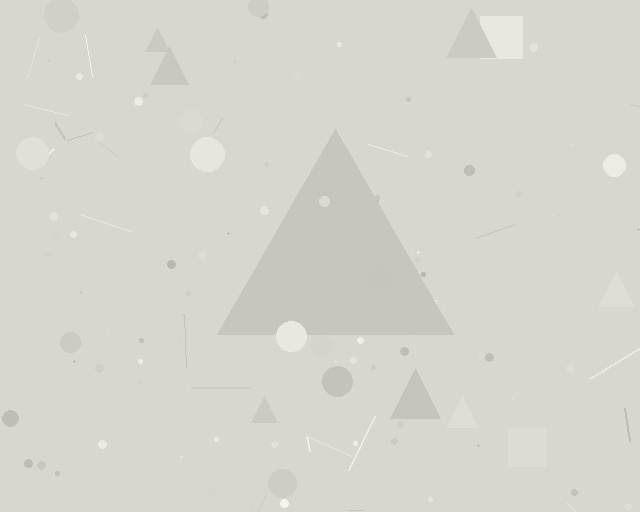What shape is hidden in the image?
A triangle is hidden in the image.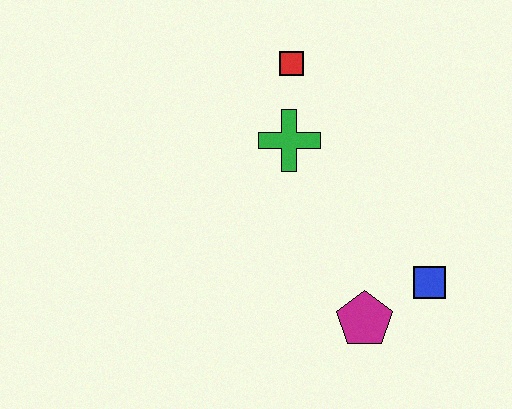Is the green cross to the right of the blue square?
No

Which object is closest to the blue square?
The magenta pentagon is closest to the blue square.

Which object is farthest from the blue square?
The red square is farthest from the blue square.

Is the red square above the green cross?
Yes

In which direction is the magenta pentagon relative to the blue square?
The magenta pentagon is to the left of the blue square.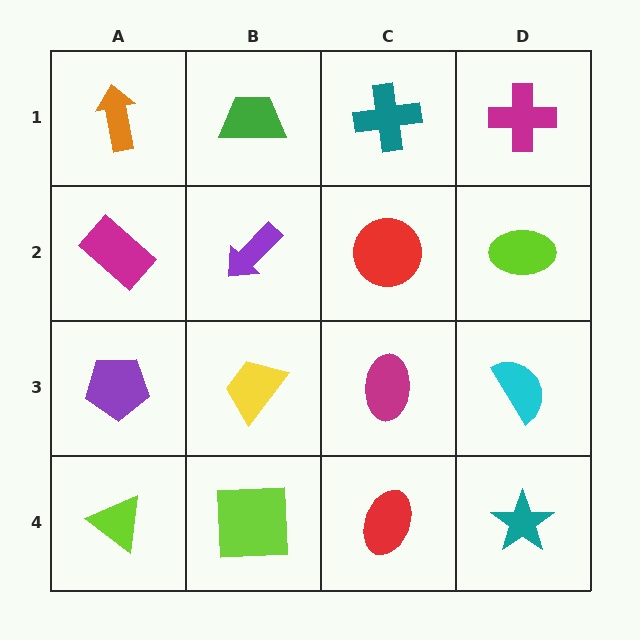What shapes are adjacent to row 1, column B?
A purple arrow (row 2, column B), an orange arrow (row 1, column A), a teal cross (row 1, column C).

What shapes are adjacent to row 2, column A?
An orange arrow (row 1, column A), a purple pentagon (row 3, column A), a purple arrow (row 2, column B).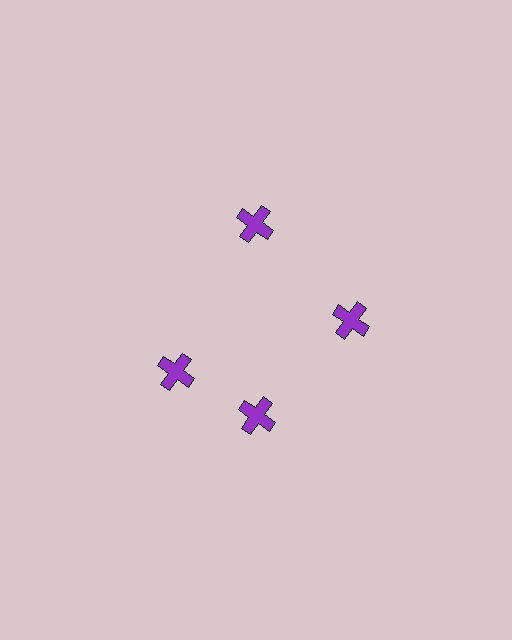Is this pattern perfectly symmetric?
No. The 4 purple crosses are arranged in a ring, but one element near the 9 o'clock position is rotated out of alignment along the ring, breaking the 4-fold rotational symmetry.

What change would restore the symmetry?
The symmetry would be restored by rotating it back into even spacing with its neighbors so that all 4 crosses sit at equal angles and equal distance from the center.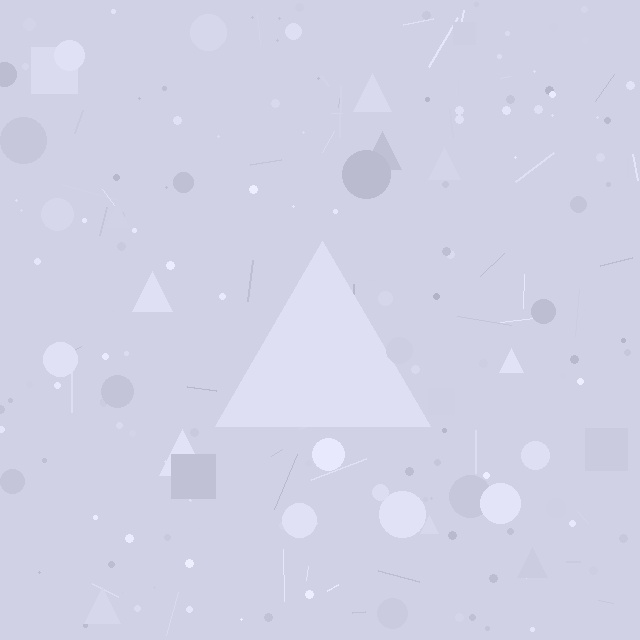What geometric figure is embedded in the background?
A triangle is embedded in the background.